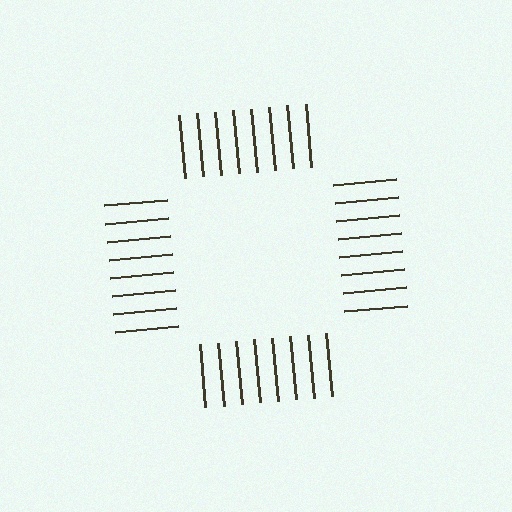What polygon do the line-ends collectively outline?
An illusory square — the line segments terminate on its edges but no continuous stroke is drawn.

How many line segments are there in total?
32 — 8 along each of the 4 edges.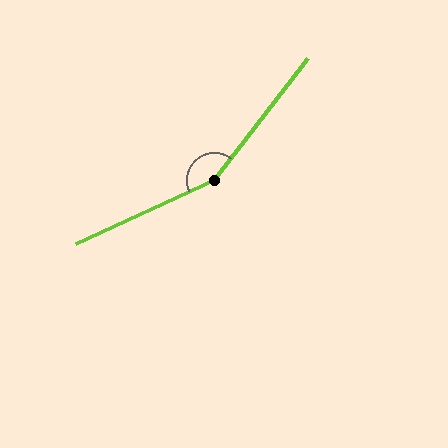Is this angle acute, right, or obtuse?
It is obtuse.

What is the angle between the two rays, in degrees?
Approximately 152 degrees.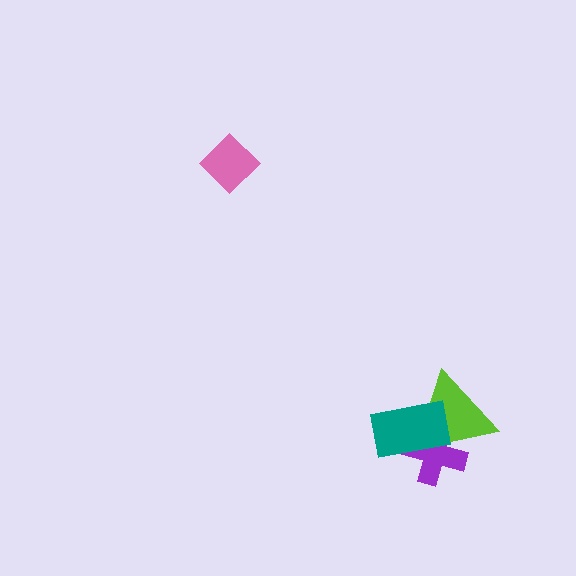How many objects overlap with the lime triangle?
2 objects overlap with the lime triangle.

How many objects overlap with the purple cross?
2 objects overlap with the purple cross.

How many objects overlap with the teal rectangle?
2 objects overlap with the teal rectangle.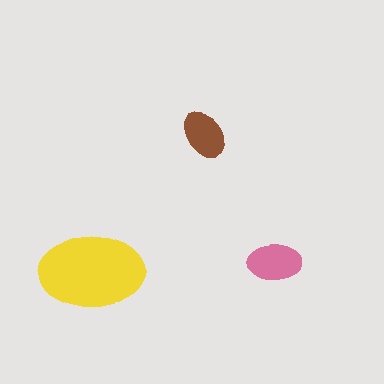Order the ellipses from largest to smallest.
the yellow one, the pink one, the brown one.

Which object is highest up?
The brown ellipse is topmost.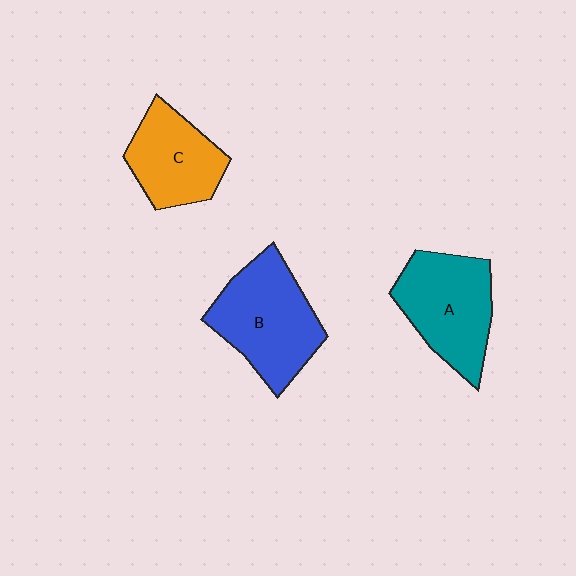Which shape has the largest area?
Shape B (blue).